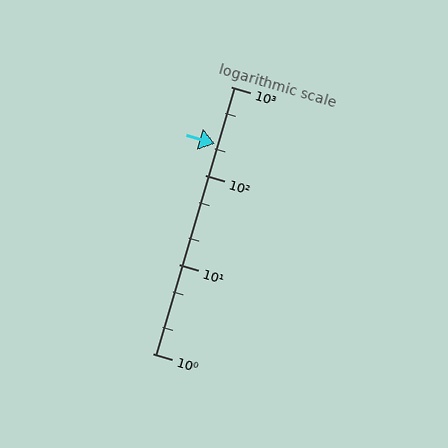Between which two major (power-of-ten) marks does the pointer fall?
The pointer is between 100 and 1000.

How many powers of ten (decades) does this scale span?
The scale spans 3 decades, from 1 to 1000.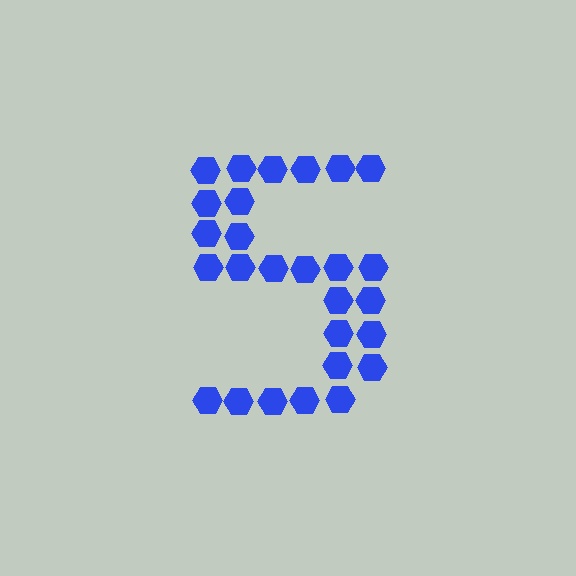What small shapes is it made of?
It is made of small hexagons.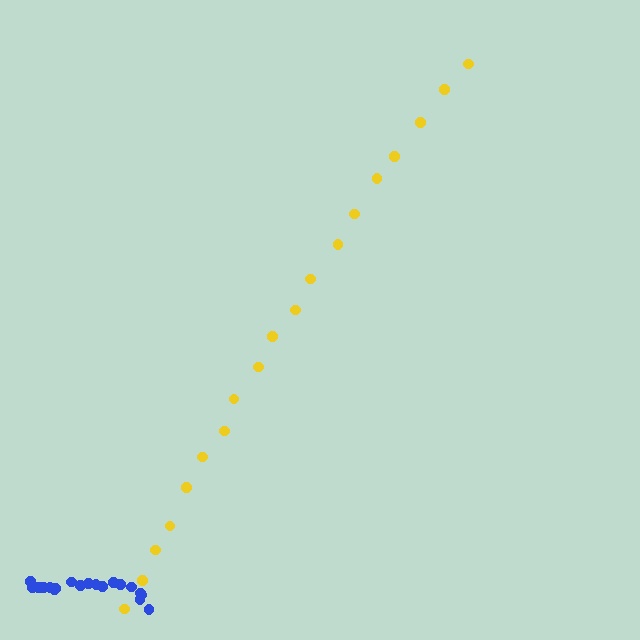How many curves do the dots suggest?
There are 2 distinct paths.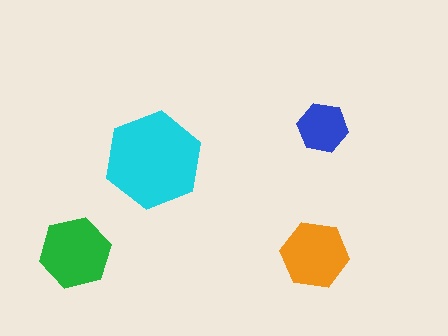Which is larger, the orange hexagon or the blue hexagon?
The orange one.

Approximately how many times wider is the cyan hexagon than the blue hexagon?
About 2 times wider.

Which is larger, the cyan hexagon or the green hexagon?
The cyan one.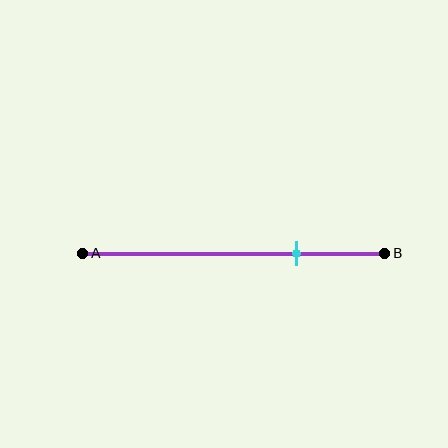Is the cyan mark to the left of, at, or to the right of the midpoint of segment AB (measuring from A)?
The cyan mark is to the right of the midpoint of segment AB.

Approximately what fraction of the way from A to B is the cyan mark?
The cyan mark is approximately 70% of the way from A to B.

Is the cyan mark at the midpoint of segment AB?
No, the mark is at about 70% from A, not at the 50% midpoint.